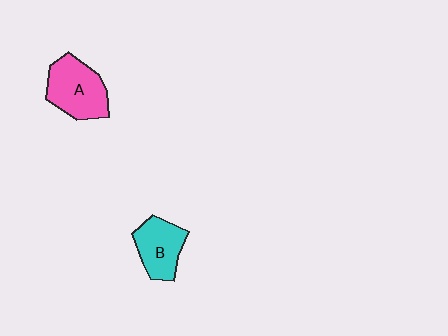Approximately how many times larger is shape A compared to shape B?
Approximately 1.3 times.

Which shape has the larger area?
Shape A (pink).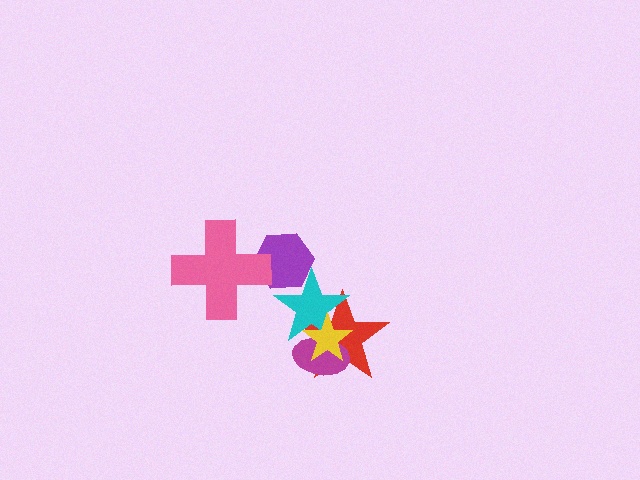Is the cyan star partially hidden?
Yes, it is partially covered by another shape.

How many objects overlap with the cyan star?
4 objects overlap with the cyan star.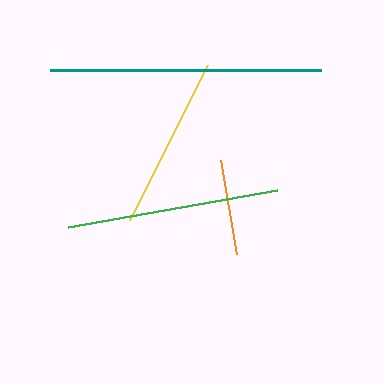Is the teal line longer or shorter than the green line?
The teal line is longer than the green line.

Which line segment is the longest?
The teal line is the longest at approximately 271 pixels.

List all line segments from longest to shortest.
From longest to shortest: teal, green, yellow, orange.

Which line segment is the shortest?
The orange line is the shortest at approximately 95 pixels.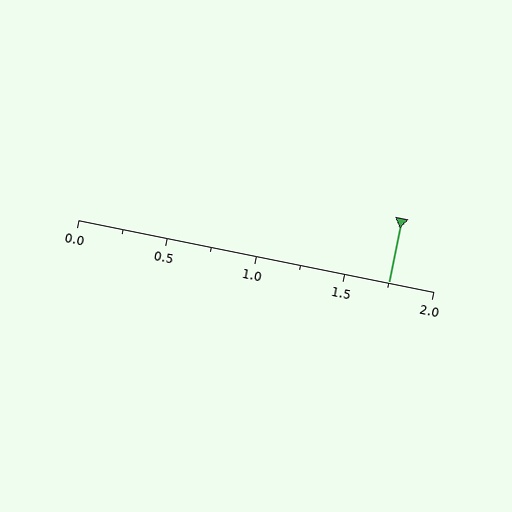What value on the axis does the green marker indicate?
The marker indicates approximately 1.75.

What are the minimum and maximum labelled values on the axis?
The axis runs from 0.0 to 2.0.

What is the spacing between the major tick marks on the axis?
The major ticks are spaced 0.5 apart.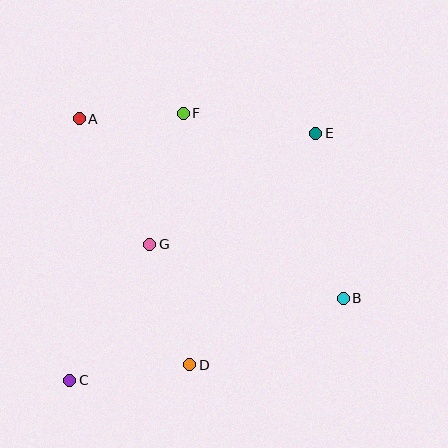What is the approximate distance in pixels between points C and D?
The distance between C and D is approximately 121 pixels.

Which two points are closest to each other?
Points A and F are closest to each other.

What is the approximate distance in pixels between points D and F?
The distance between D and F is approximately 252 pixels.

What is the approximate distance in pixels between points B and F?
The distance between B and F is approximately 245 pixels.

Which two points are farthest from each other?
Points C and E are farthest from each other.